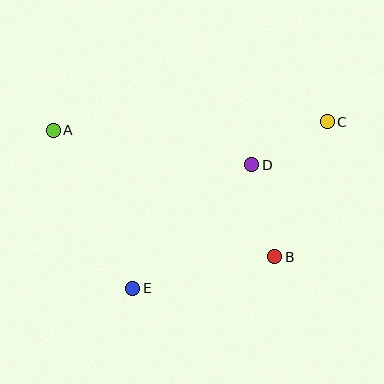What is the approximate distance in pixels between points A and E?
The distance between A and E is approximately 177 pixels.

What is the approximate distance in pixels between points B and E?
The distance between B and E is approximately 145 pixels.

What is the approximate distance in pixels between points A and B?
The distance between A and B is approximately 255 pixels.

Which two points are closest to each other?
Points C and D are closest to each other.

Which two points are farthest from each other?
Points A and C are farthest from each other.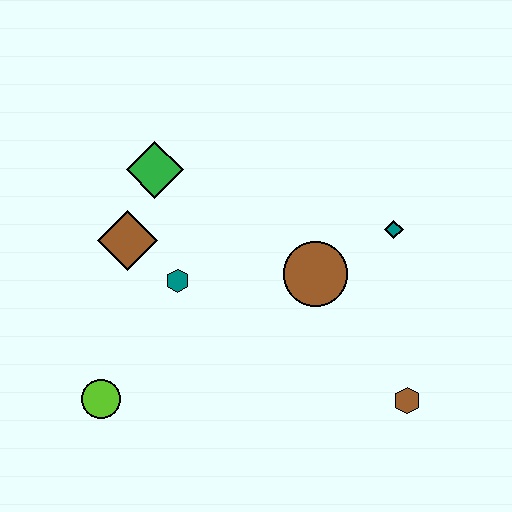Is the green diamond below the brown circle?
No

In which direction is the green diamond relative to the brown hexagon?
The green diamond is to the left of the brown hexagon.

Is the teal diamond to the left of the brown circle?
No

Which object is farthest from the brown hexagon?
The green diamond is farthest from the brown hexagon.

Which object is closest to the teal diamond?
The brown circle is closest to the teal diamond.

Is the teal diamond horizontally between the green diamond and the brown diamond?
No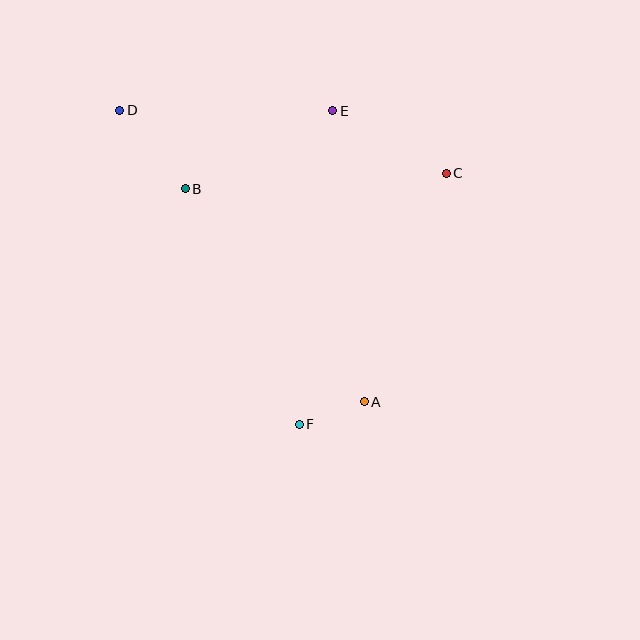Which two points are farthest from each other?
Points A and D are farthest from each other.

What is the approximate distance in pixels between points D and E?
The distance between D and E is approximately 213 pixels.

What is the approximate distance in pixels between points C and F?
The distance between C and F is approximately 291 pixels.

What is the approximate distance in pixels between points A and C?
The distance between A and C is approximately 243 pixels.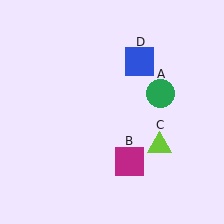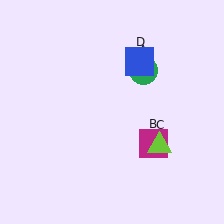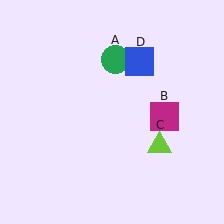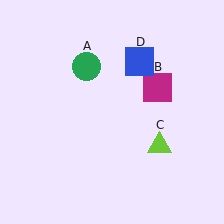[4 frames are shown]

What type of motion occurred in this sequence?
The green circle (object A), magenta square (object B) rotated counterclockwise around the center of the scene.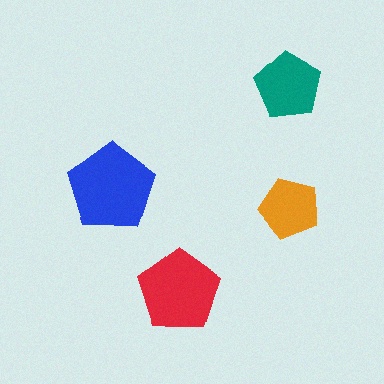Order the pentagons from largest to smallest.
the blue one, the red one, the teal one, the orange one.